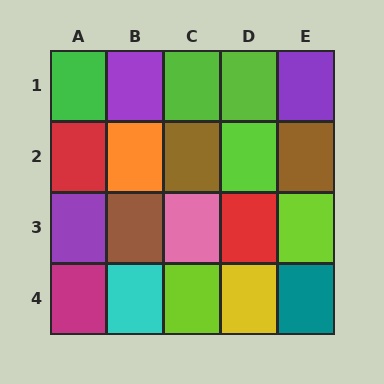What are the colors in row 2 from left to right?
Red, orange, brown, lime, brown.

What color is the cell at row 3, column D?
Red.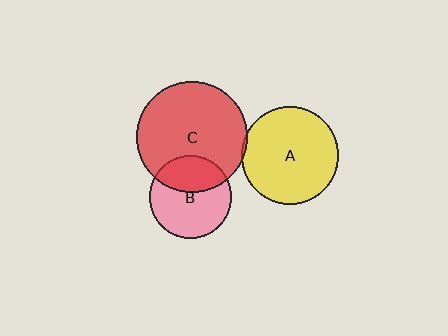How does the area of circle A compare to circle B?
Approximately 1.4 times.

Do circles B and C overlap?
Yes.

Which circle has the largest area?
Circle C (red).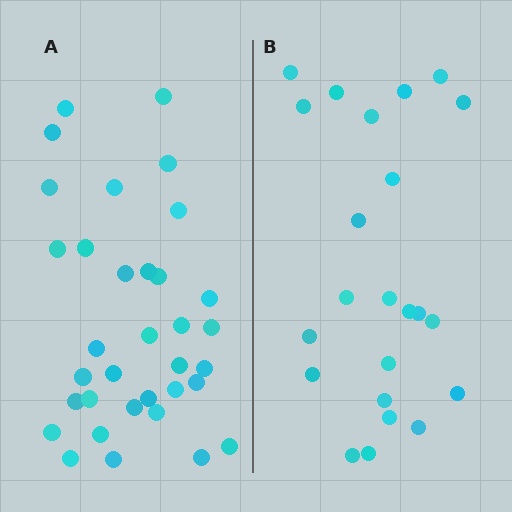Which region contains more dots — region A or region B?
Region A (the left region) has more dots.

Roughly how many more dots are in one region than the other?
Region A has roughly 12 or so more dots than region B.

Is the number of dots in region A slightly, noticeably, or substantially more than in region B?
Region A has substantially more. The ratio is roughly 1.5 to 1.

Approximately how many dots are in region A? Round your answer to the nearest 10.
About 30 dots. (The exact count is 34, which rounds to 30.)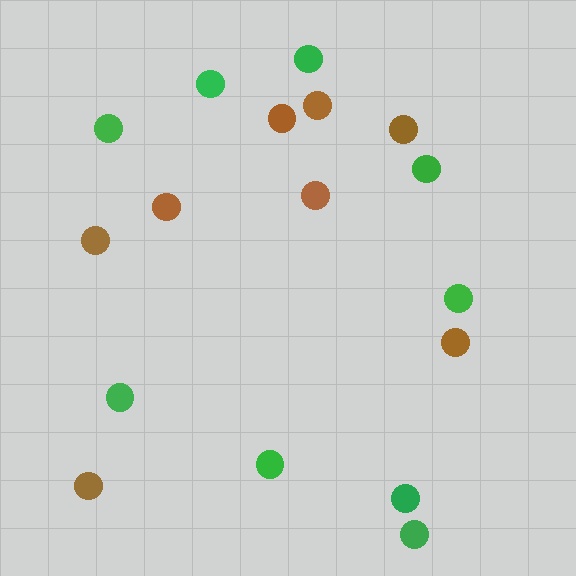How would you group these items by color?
There are 2 groups: one group of green circles (9) and one group of brown circles (8).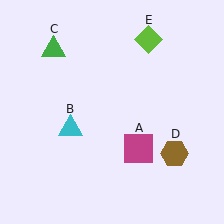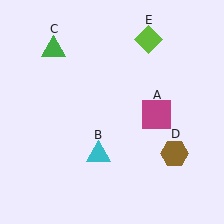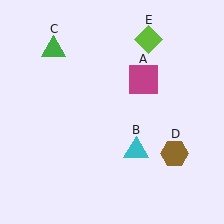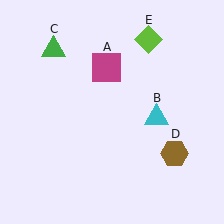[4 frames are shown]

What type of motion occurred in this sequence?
The magenta square (object A), cyan triangle (object B) rotated counterclockwise around the center of the scene.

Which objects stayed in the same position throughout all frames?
Green triangle (object C) and brown hexagon (object D) and lime diamond (object E) remained stationary.